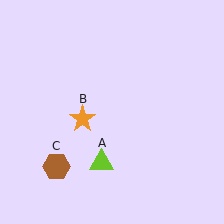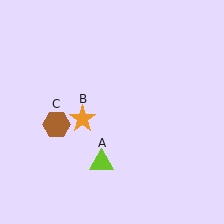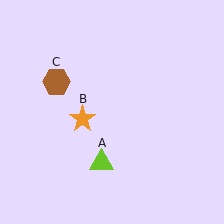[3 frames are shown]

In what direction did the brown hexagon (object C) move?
The brown hexagon (object C) moved up.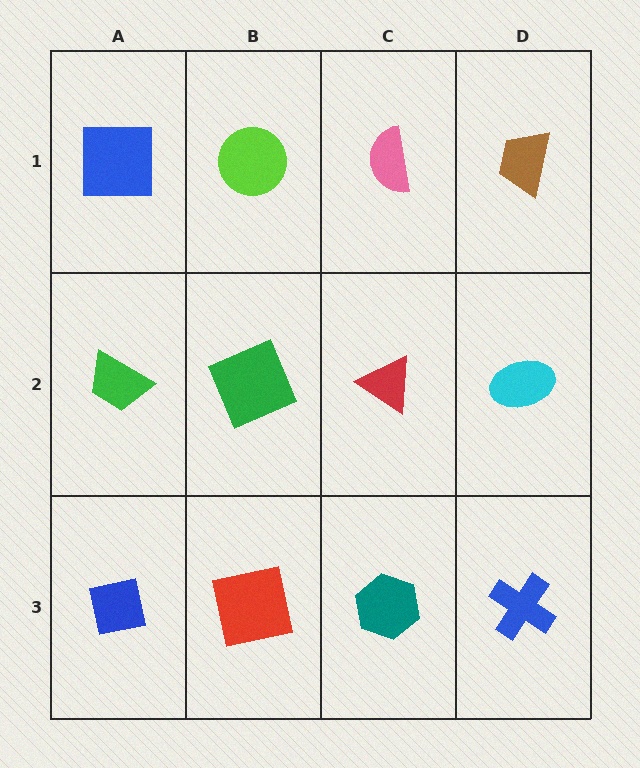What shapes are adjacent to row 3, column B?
A green square (row 2, column B), a blue square (row 3, column A), a teal hexagon (row 3, column C).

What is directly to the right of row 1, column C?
A brown trapezoid.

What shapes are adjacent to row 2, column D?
A brown trapezoid (row 1, column D), a blue cross (row 3, column D), a red triangle (row 2, column C).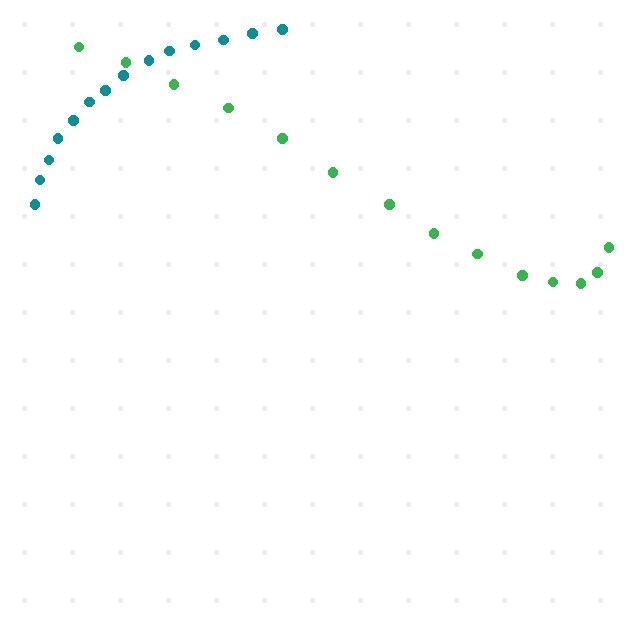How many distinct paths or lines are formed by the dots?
There are 2 distinct paths.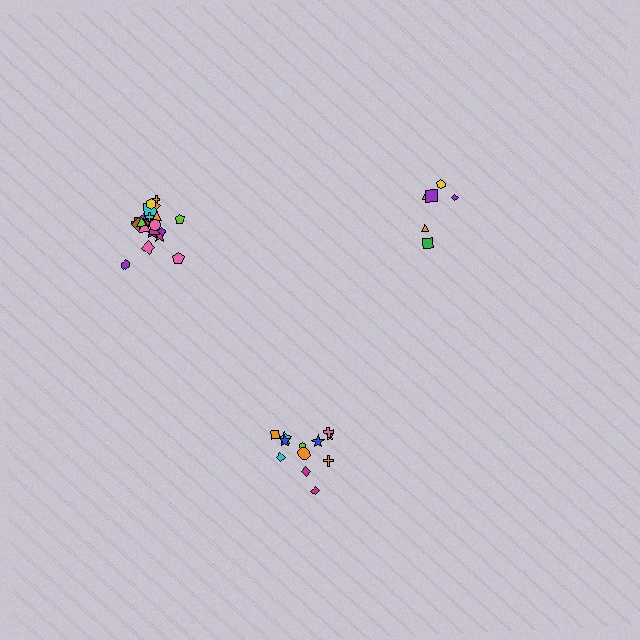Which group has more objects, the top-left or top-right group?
The top-left group.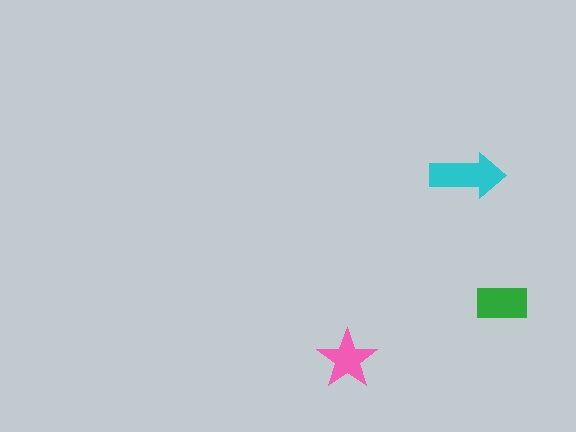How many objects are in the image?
There are 3 objects in the image.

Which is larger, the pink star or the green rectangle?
The green rectangle.